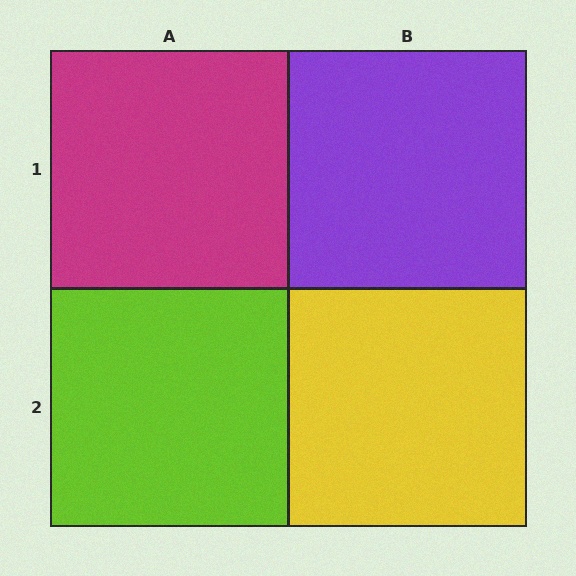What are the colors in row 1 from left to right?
Magenta, purple.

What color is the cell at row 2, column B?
Yellow.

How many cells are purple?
1 cell is purple.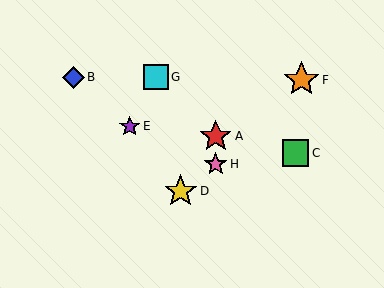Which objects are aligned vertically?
Objects A, H are aligned vertically.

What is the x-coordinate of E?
Object E is at x≈130.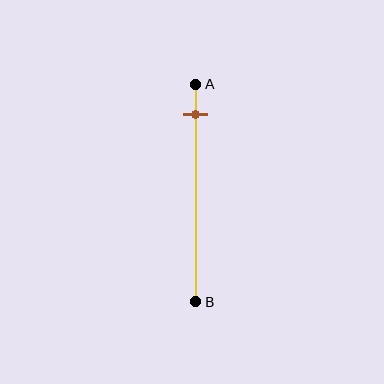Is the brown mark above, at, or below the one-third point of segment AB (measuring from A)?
The brown mark is above the one-third point of segment AB.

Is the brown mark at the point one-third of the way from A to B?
No, the mark is at about 15% from A, not at the 33% one-third point.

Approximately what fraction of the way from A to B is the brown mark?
The brown mark is approximately 15% of the way from A to B.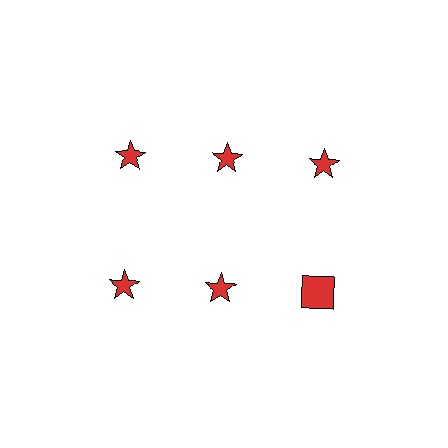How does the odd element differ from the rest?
It has a different shape: square instead of star.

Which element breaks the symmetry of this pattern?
The red square in the second row, center column breaks the symmetry. All other shapes are red stars.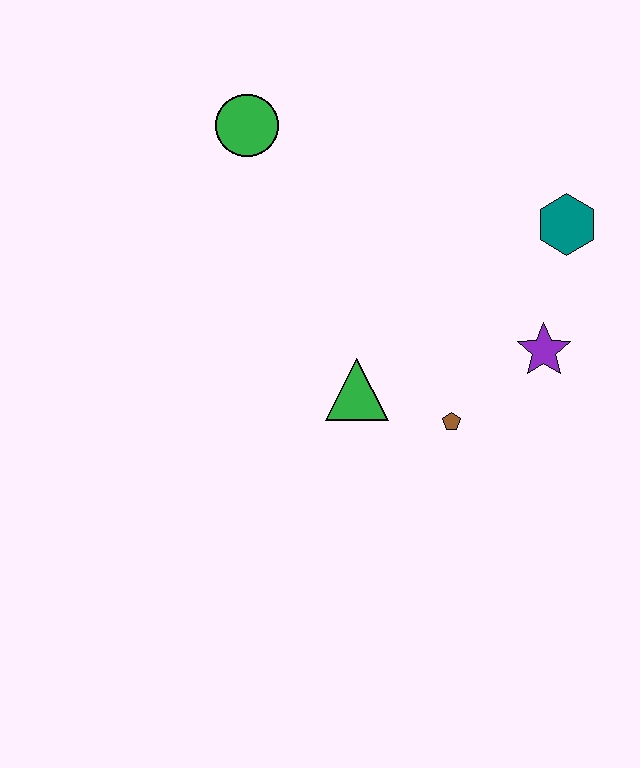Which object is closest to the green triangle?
The brown pentagon is closest to the green triangle.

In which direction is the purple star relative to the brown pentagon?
The purple star is to the right of the brown pentagon.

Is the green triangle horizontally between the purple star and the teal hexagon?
No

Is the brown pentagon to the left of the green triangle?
No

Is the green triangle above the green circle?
No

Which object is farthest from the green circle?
The purple star is farthest from the green circle.